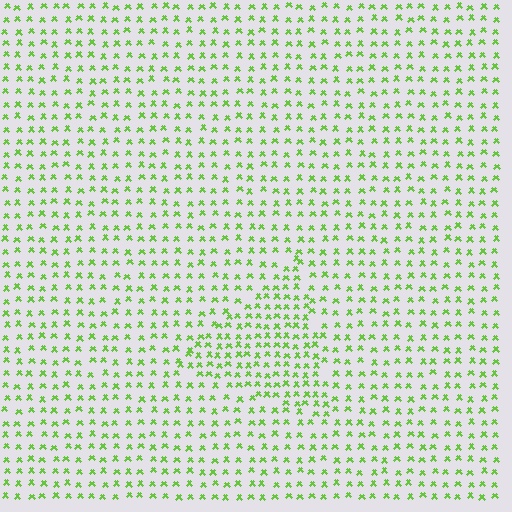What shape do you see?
I see a triangle.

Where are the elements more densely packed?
The elements are more densely packed inside the triangle boundary.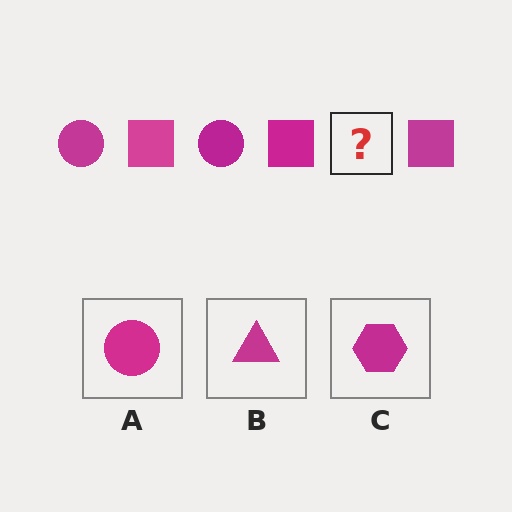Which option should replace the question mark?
Option A.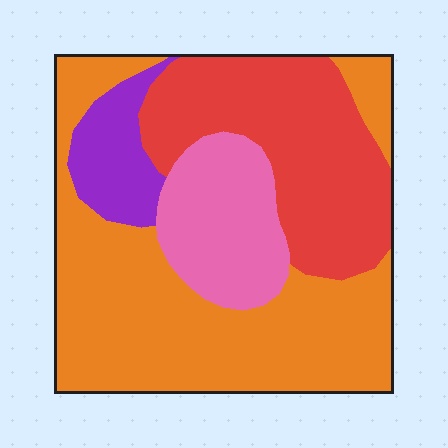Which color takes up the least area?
Purple, at roughly 10%.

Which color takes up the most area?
Orange, at roughly 45%.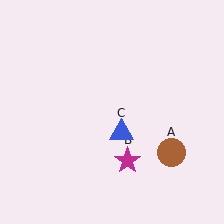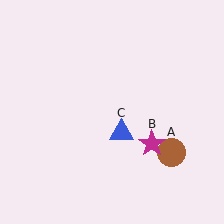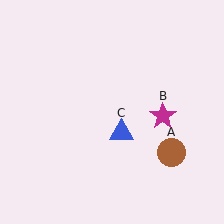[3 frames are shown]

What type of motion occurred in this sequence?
The magenta star (object B) rotated counterclockwise around the center of the scene.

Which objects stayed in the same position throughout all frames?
Brown circle (object A) and blue triangle (object C) remained stationary.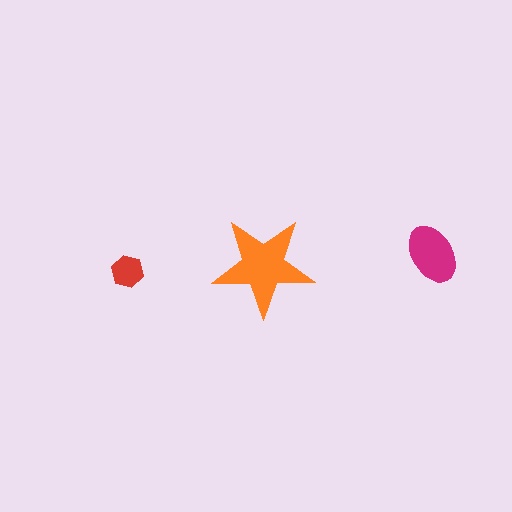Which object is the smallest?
The red hexagon.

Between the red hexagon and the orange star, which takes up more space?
The orange star.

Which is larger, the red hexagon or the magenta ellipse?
The magenta ellipse.